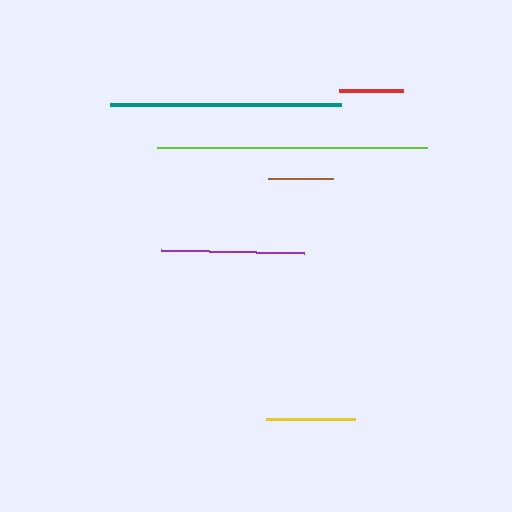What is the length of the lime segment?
The lime segment is approximately 270 pixels long.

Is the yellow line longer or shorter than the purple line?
The purple line is longer than the yellow line.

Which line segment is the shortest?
The red line is the shortest at approximately 64 pixels.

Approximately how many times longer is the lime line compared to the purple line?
The lime line is approximately 1.9 times the length of the purple line.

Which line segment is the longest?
The lime line is the longest at approximately 270 pixels.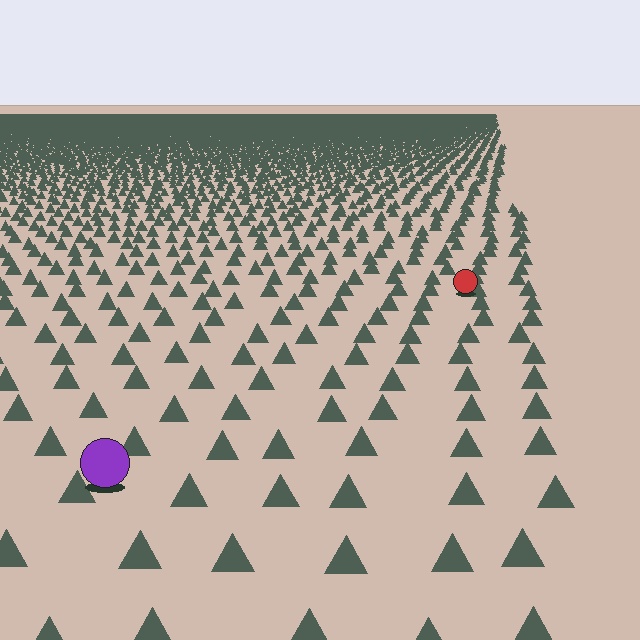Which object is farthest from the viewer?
The red circle is farthest from the viewer. It appears smaller and the ground texture around it is denser.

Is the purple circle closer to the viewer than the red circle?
Yes. The purple circle is closer — you can tell from the texture gradient: the ground texture is coarser near it.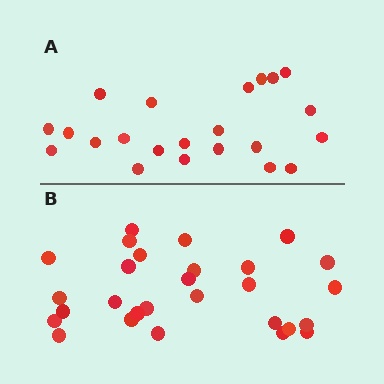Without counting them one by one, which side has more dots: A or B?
Region B (the bottom region) has more dots.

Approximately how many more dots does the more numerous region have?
Region B has about 6 more dots than region A.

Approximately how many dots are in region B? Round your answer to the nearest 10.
About 30 dots. (The exact count is 28, which rounds to 30.)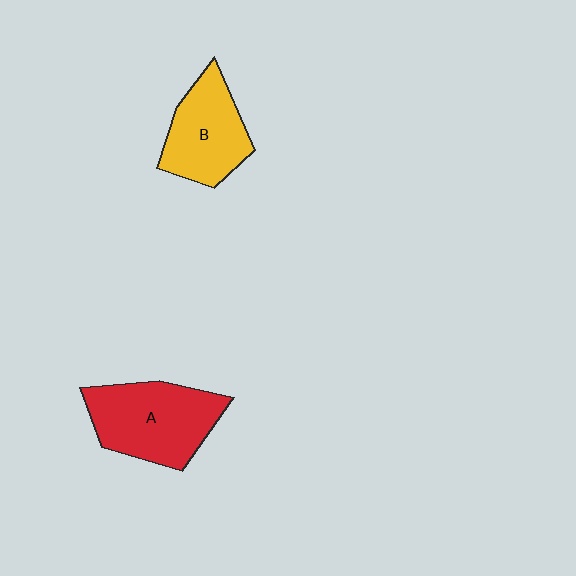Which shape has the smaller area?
Shape B (yellow).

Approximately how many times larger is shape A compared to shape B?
Approximately 1.2 times.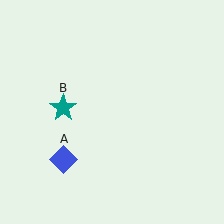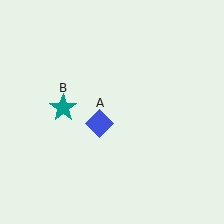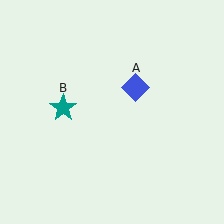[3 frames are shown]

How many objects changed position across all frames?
1 object changed position: blue diamond (object A).